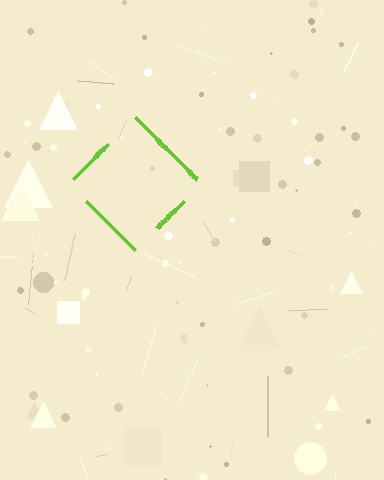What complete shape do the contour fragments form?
The contour fragments form a diamond.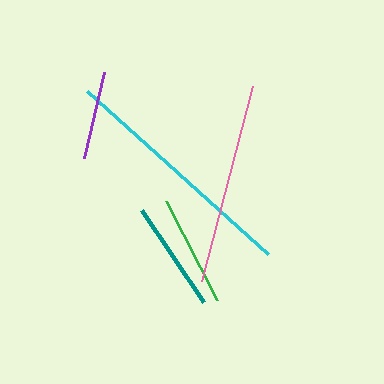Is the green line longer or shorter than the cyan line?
The cyan line is longer than the green line.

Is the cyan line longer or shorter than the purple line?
The cyan line is longer than the purple line.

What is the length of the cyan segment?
The cyan segment is approximately 243 pixels long.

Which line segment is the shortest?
The purple line is the shortest at approximately 88 pixels.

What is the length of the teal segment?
The teal segment is approximately 110 pixels long.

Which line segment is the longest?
The cyan line is the longest at approximately 243 pixels.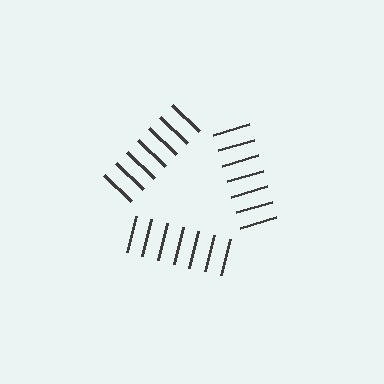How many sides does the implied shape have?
3 sides — the line-ends trace a triangle.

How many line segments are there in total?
21 — 7 along each of the 3 edges.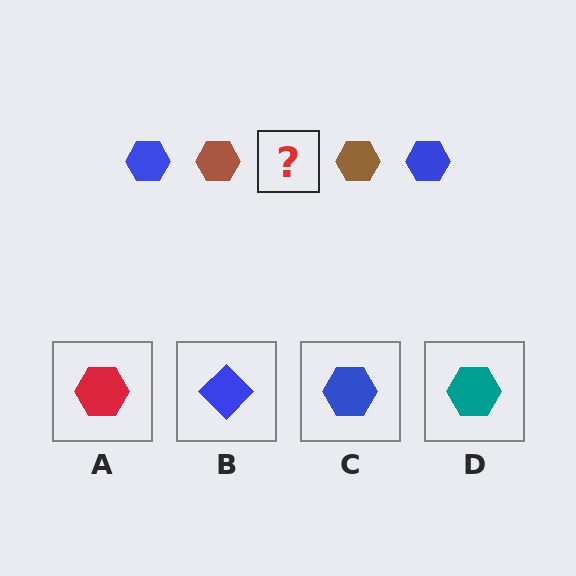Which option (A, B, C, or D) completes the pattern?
C.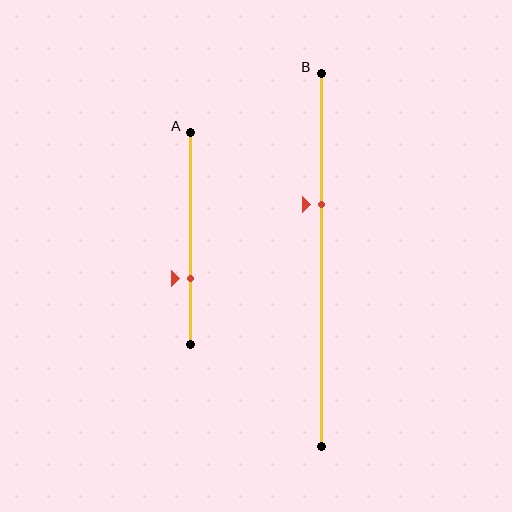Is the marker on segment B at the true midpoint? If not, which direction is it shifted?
No, the marker on segment B is shifted upward by about 15% of the segment length.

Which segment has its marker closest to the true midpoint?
Segment B has its marker closest to the true midpoint.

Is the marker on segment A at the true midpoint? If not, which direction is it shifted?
No, the marker on segment A is shifted downward by about 19% of the segment length.